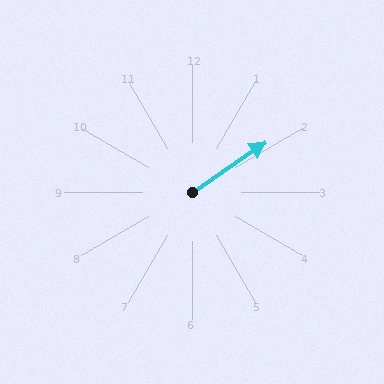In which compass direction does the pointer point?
Northeast.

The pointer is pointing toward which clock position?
Roughly 2 o'clock.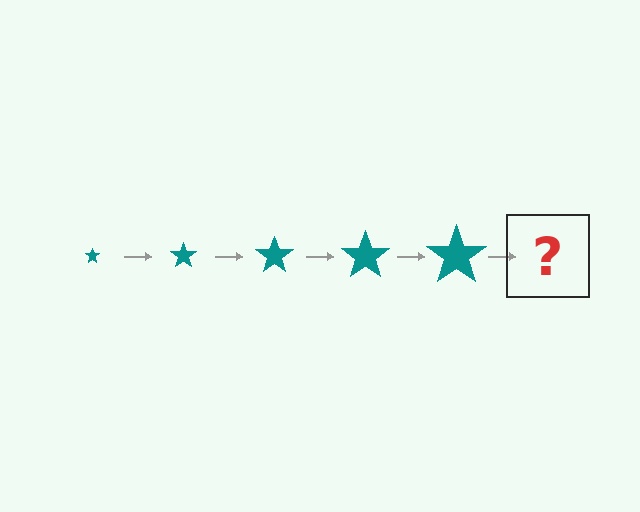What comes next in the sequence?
The next element should be a teal star, larger than the previous one.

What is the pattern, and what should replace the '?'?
The pattern is that the star gets progressively larger each step. The '?' should be a teal star, larger than the previous one.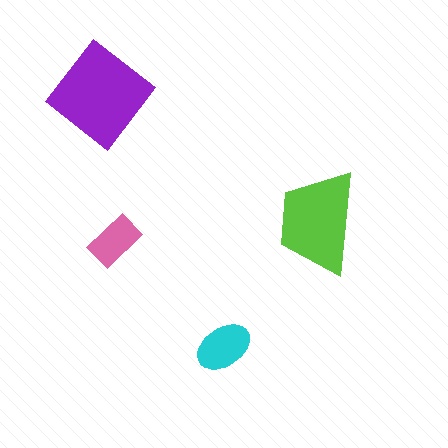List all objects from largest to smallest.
The purple diamond, the lime trapezoid, the cyan ellipse, the pink rectangle.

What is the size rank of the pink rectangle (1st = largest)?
4th.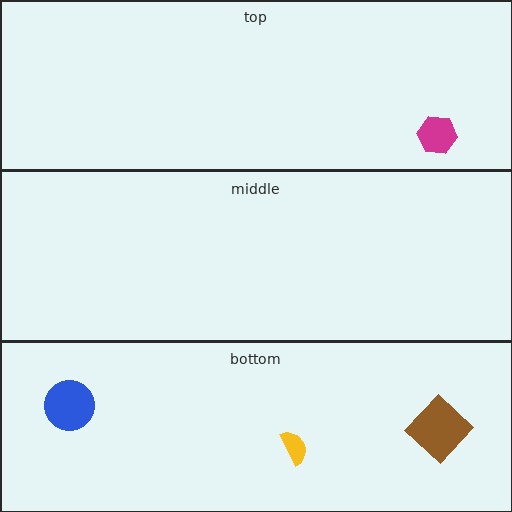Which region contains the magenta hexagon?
The top region.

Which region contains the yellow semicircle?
The bottom region.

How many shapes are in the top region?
1.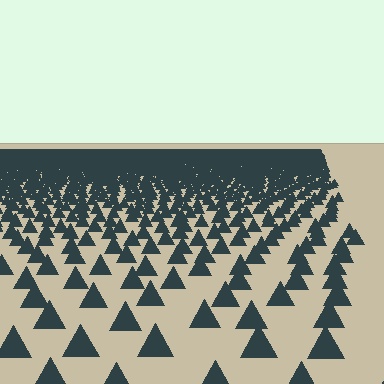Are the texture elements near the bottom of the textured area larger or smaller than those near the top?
Larger. Near the bottom, elements are closer to the viewer and appear at a bigger on-screen size.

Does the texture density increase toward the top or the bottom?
Density increases toward the top.